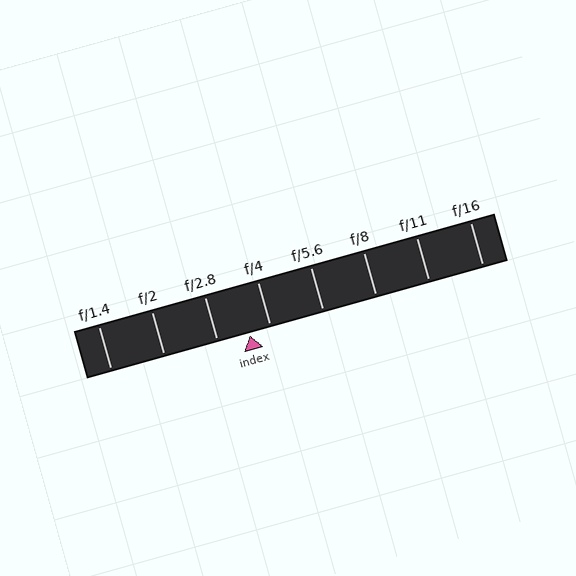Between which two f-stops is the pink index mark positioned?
The index mark is between f/2.8 and f/4.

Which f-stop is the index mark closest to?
The index mark is closest to f/4.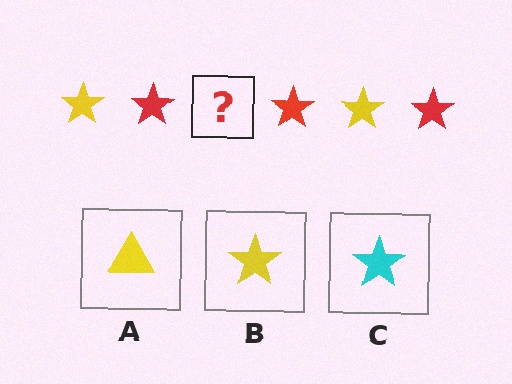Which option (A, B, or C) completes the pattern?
B.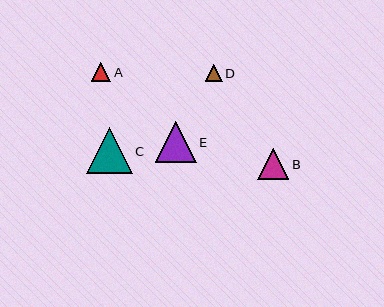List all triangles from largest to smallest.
From largest to smallest: C, E, B, A, D.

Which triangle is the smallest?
Triangle D is the smallest with a size of approximately 17 pixels.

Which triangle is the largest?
Triangle C is the largest with a size of approximately 46 pixels.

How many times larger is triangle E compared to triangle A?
Triangle E is approximately 2.1 times the size of triangle A.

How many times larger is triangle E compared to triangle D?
Triangle E is approximately 2.4 times the size of triangle D.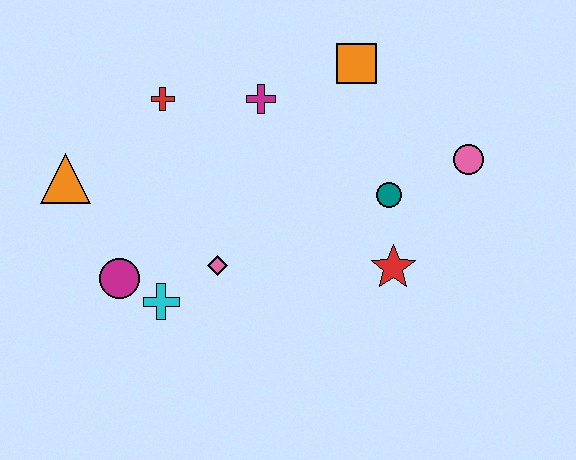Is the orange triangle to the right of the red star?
No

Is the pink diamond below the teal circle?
Yes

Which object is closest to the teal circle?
The red star is closest to the teal circle.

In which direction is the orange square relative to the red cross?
The orange square is to the right of the red cross.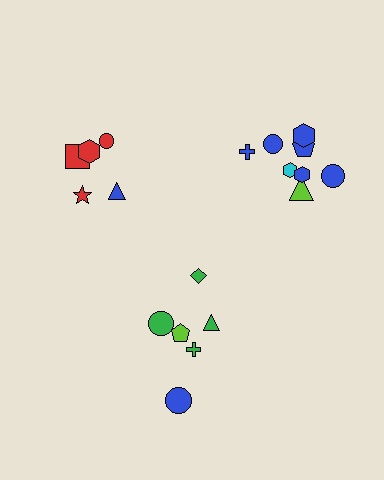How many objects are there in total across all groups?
There are 19 objects.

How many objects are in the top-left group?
There are 5 objects.